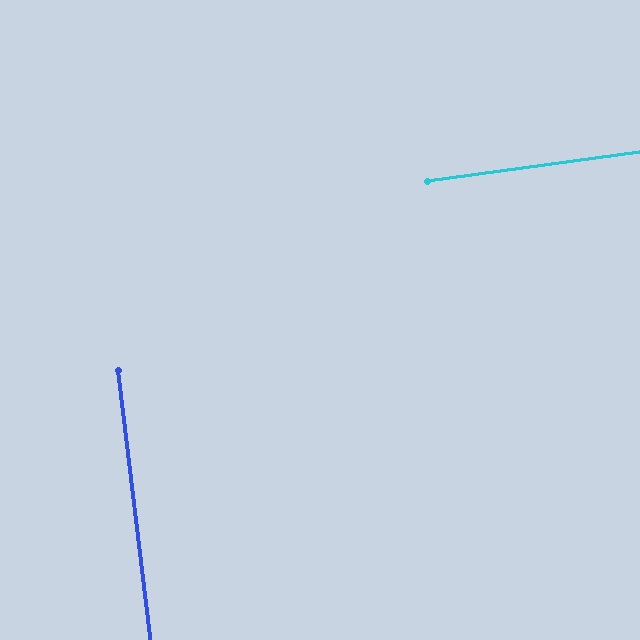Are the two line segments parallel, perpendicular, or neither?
Perpendicular — they meet at approximately 89°.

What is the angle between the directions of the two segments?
Approximately 89 degrees.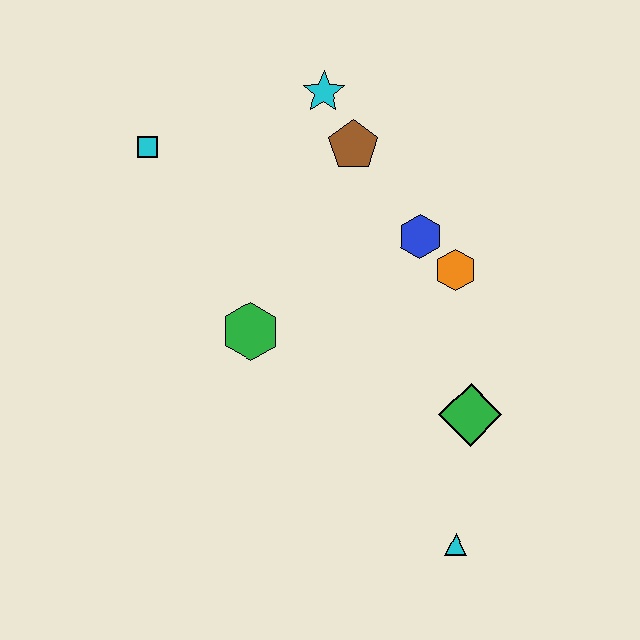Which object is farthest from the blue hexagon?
The cyan triangle is farthest from the blue hexagon.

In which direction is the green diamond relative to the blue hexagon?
The green diamond is below the blue hexagon.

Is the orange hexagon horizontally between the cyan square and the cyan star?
No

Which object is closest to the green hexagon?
The blue hexagon is closest to the green hexagon.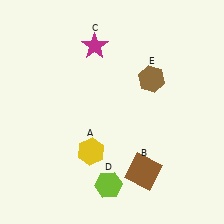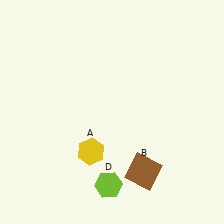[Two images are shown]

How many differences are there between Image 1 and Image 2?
There are 2 differences between the two images.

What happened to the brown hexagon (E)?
The brown hexagon (E) was removed in Image 2. It was in the top-right area of Image 1.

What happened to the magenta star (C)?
The magenta star (C) was removed in Image 2. It was in the top-left area of Image 1.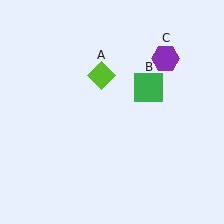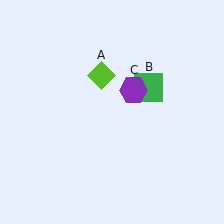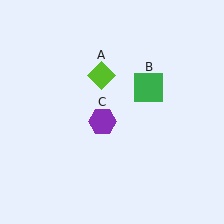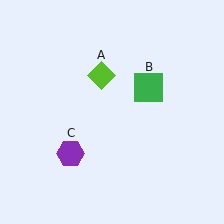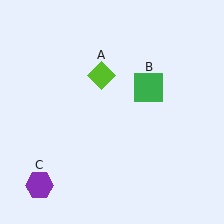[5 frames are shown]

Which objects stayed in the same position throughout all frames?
Lime diamond (object A) and green square (object B) remained stationary.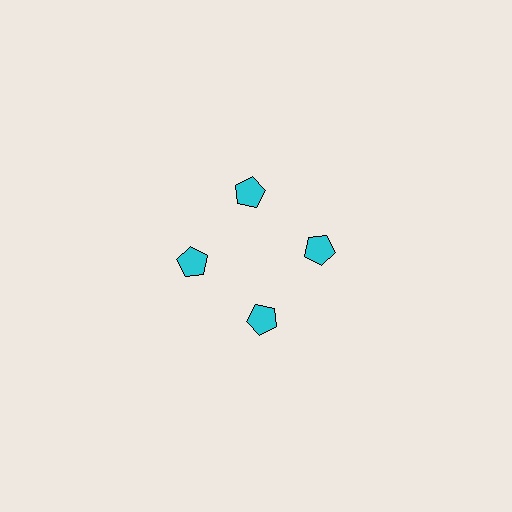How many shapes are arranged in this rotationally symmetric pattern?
There are 4 shapes, arranged in 4 groups of 1.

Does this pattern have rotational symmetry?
Yes, this pattern has 4-fold rotational symmetry. It looks the same after rotating 90 degrees around the center.